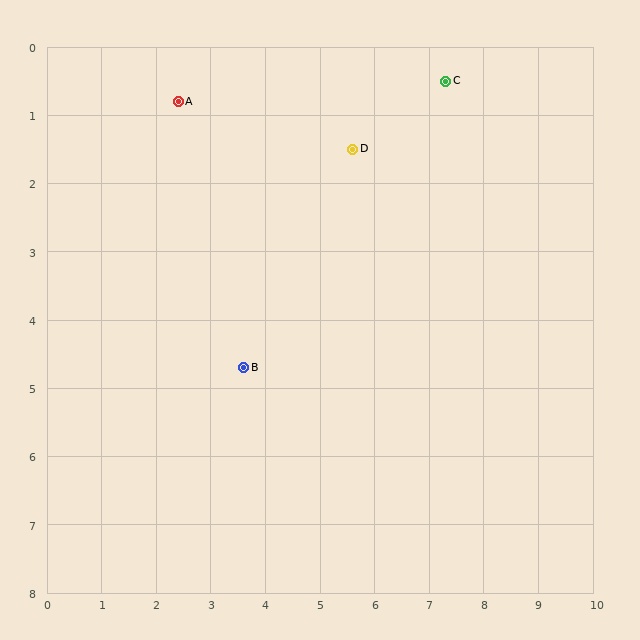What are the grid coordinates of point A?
Point A is at approximately (2.4, 0.8).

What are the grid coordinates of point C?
Point C is at approximately (7.3, 0.5).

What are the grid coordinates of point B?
Point B is at approximately (3.6, 4.7).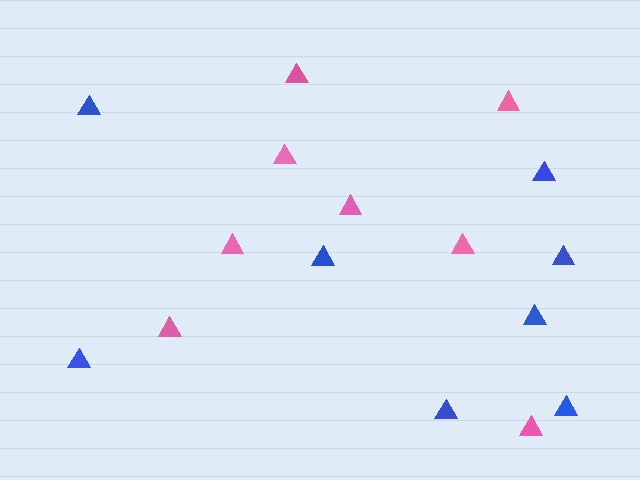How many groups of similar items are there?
There are 2 groups: one group of blue triangles (8) and one group of pink triangles (8).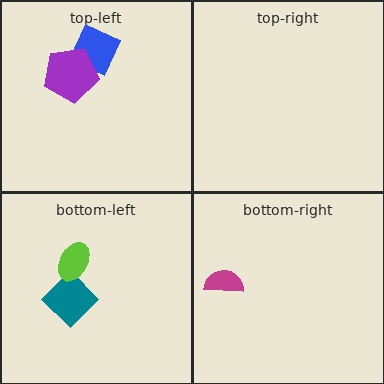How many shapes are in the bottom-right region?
1.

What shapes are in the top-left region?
The blue square, the purple pentagon.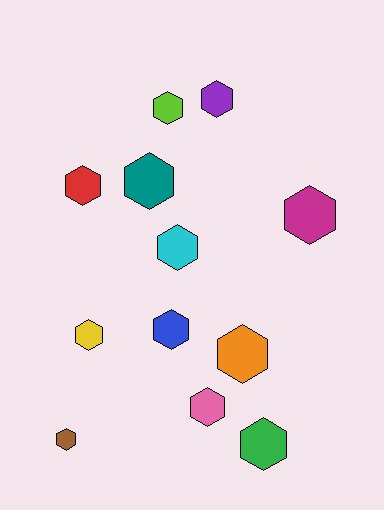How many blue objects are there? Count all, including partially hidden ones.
There is 1 blue object.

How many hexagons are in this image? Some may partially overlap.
There are 12 hexagons.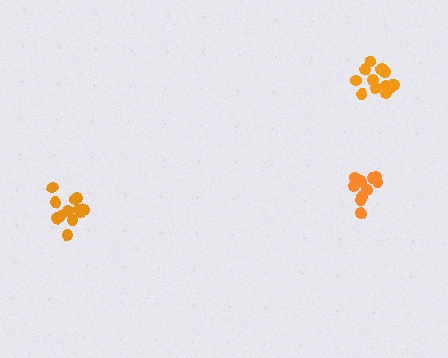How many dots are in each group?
Group 1: 10 dots, Group 2: 12 dots, Group 3: 12 dots (34 total).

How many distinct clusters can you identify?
There are 3 distinct clusters.